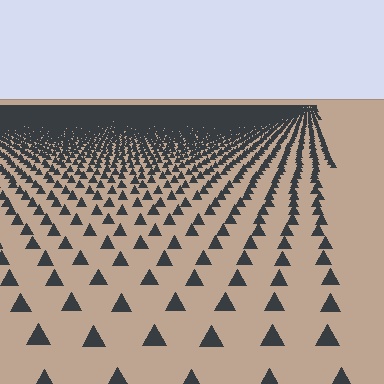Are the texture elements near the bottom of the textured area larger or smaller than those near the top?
Larger. Near the bottom, elements are closer to the viewer and appear at a bigger on-screen size.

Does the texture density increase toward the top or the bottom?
Density increases toward the top.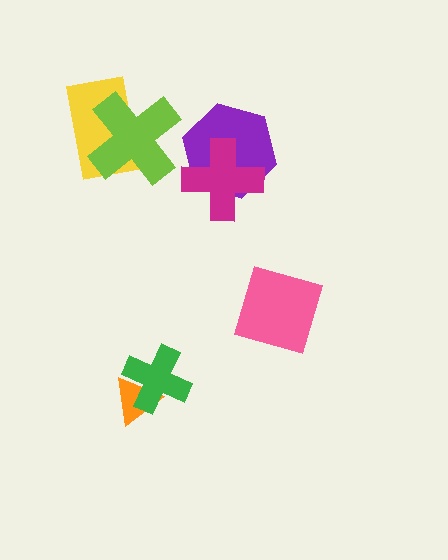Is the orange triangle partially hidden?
Yes, it is partially covered by another shape.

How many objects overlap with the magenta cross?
1 object overlaps with the magenta cross.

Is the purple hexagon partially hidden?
Yes, it is partially covered by another shape.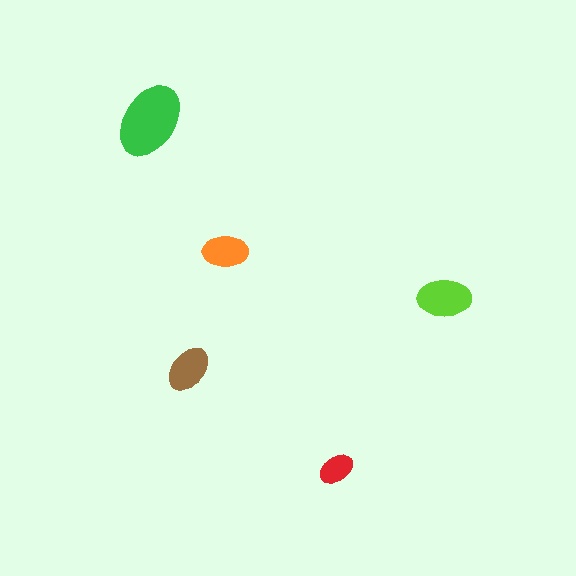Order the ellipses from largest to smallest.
the green one, the lime one, the brown one, the orange one, the red one.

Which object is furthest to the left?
The green ellipse is leftmost.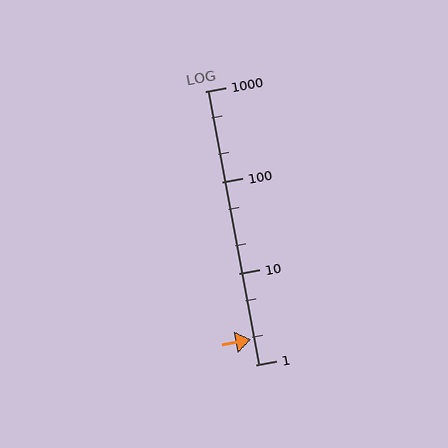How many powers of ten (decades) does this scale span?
The scale spans 3 decades, from 1 to 1000.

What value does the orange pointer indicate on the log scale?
The pointer indicates approximately 1.9.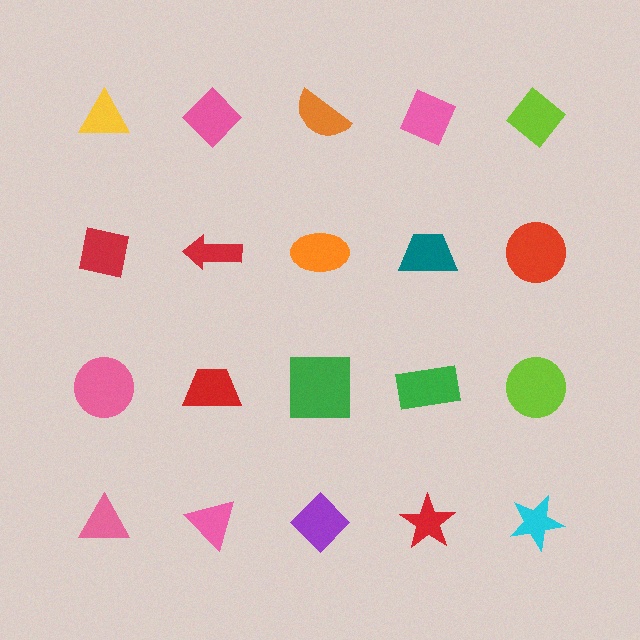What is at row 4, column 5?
A cyan star.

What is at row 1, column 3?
An orange semicircle.